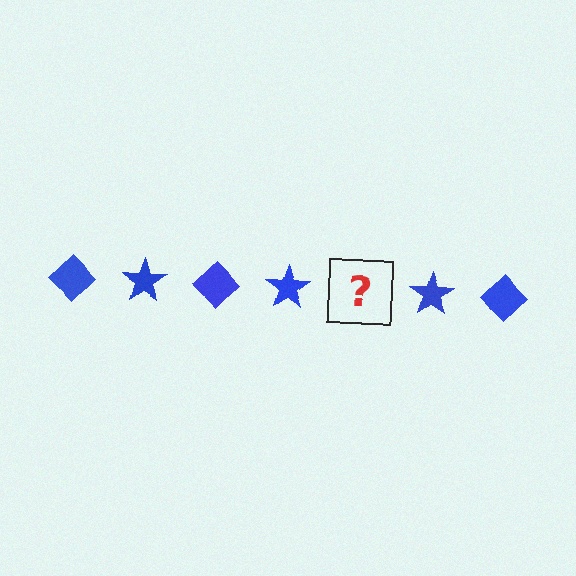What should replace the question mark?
The question mark should be replaced with a blue diamond.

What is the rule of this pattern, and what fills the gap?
The rule is that the pattern cycles through diamond, star shapes in blue. The gap should be filled with a blue diamond.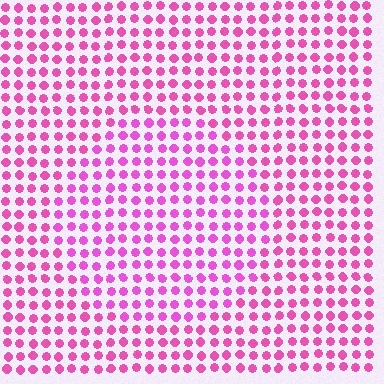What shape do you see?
I see a circle.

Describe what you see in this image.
The image is filled with small pink elements in a uniform arrangement. A circle-shaped region is visible where the elements are tinted to a slightly different hue, forming a subtle color boundary.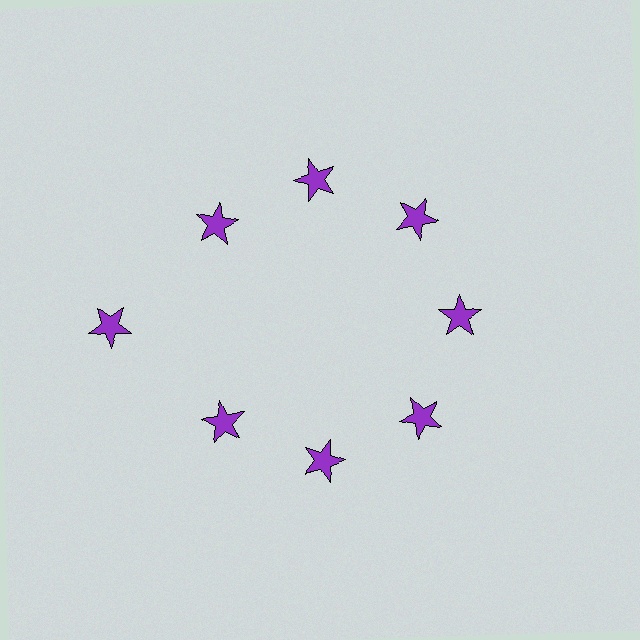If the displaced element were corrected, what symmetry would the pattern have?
It would have 8-fold rotational symmetry — the pattern would map onto itself every 45 degrees.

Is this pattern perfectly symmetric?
No. The 8 purple stars are arranged in a ring, but one element near the 9 o'clock position is pushed outward from the center, breaking the 8-fold rotational symmetry.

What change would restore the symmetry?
The symmetry would be restored by moving it inward, back onto the ring so that all 8 stars sit at equal angles and equal distance from the center.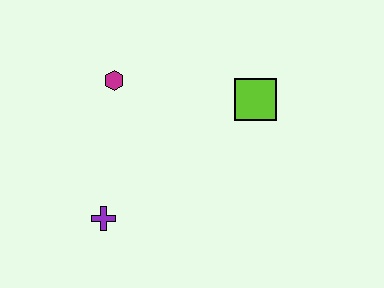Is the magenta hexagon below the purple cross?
No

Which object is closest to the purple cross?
The magenta hexagon is closest to the purple cross.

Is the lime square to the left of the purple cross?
No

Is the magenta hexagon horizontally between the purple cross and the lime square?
Yes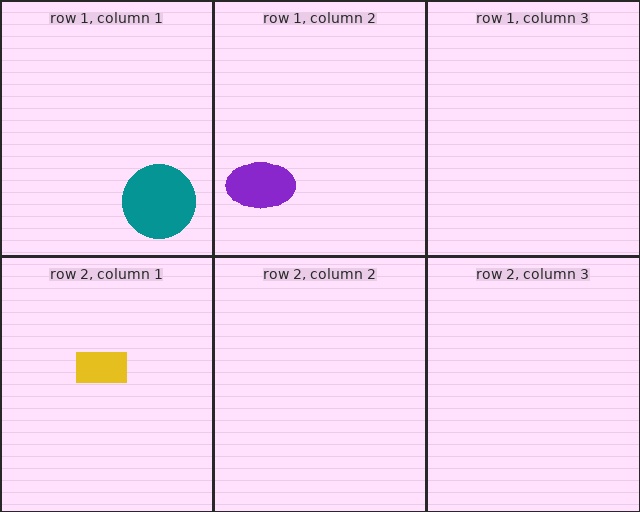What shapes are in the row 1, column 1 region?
The teal circle.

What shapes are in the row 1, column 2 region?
The purple ellipse.